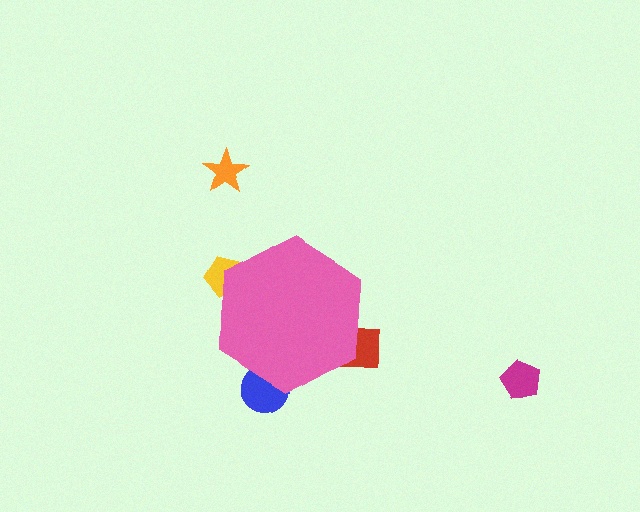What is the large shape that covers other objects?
A pink hexagon.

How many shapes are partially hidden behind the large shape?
3 shapes are partially hidden.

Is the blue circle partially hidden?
Yes, the blue circle is partially hidden behind the pink hexagon.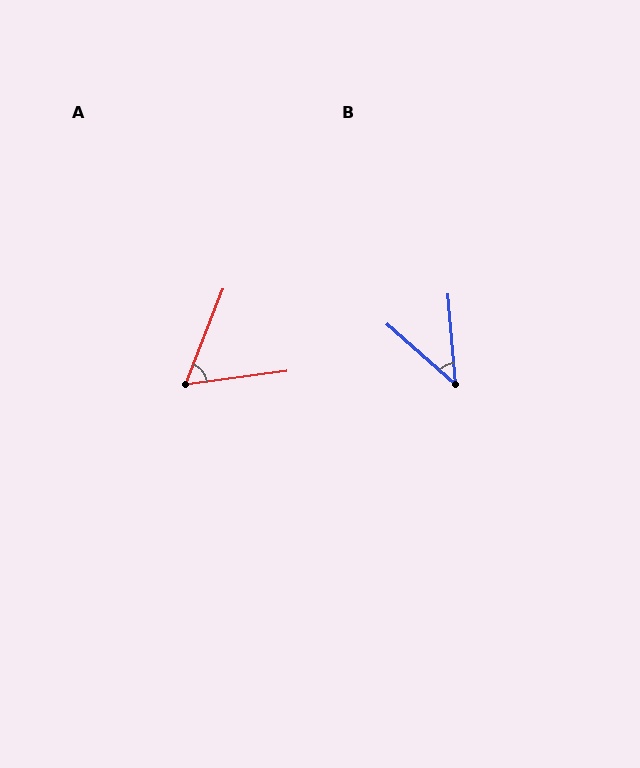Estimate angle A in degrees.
Approximately 61 degrees.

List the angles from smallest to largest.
B (44°), A (61°).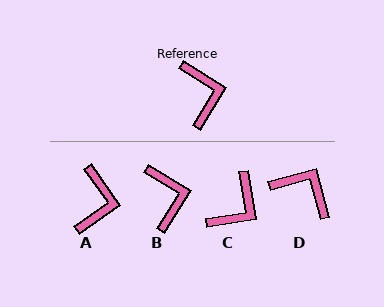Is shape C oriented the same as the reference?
No, it is off by about 49 degrees.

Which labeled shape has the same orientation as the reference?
B.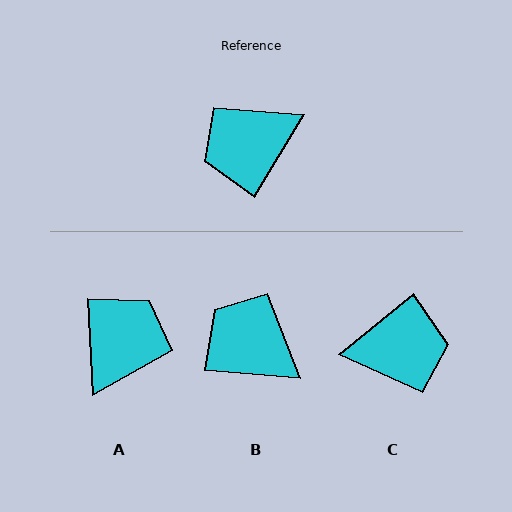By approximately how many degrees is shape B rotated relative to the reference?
Approximately 64 degrees clockwise.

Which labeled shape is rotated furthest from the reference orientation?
C, about 160 degrees away.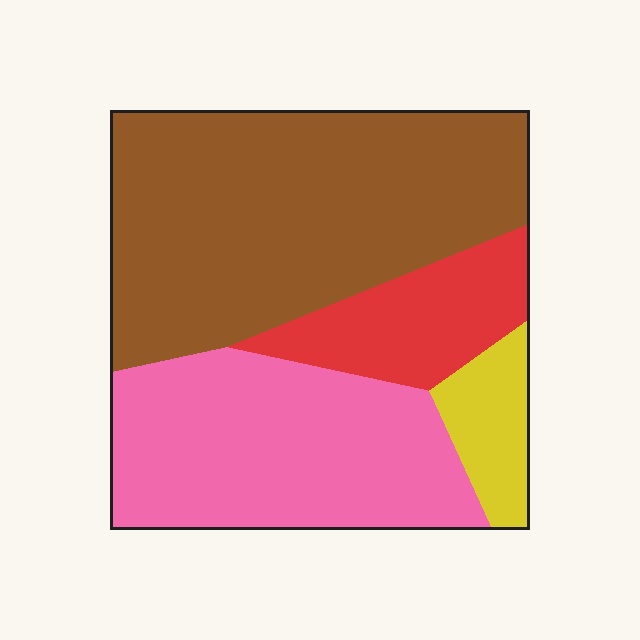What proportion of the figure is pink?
Pink takes up about one third (1/3) of the figure.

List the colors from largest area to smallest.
From largest to smallest: brown, pink, red, yellow.